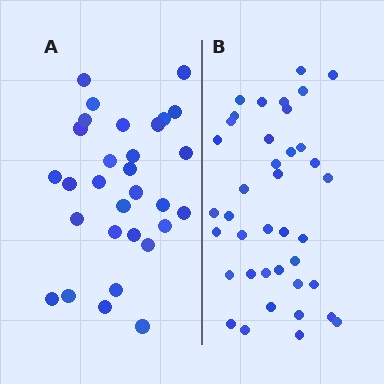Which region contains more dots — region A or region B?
Region B (the right region) has more dots.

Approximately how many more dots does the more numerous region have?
Region B has roughly 8 or so more dots than region A.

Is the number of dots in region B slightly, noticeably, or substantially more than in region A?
Region B has noticeably more, but not dramatically so. The ratio is roughly 1.3 to 1.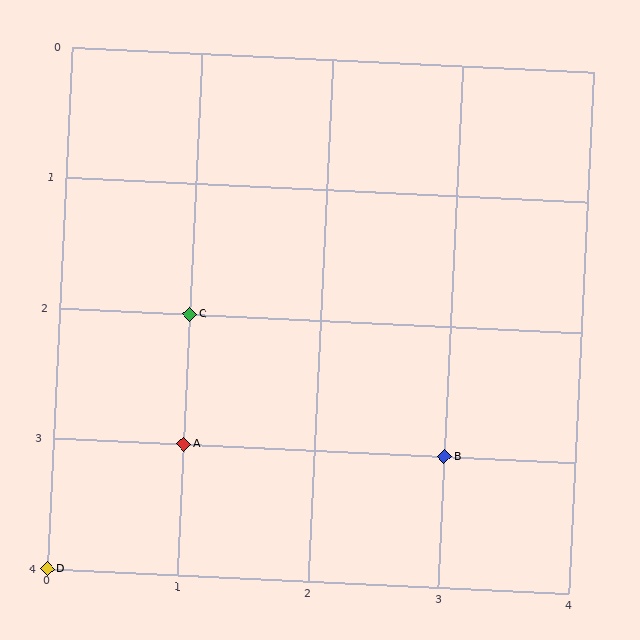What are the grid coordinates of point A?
Point A is at grid coordinates (1, 3).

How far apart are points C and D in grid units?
Points C and D are 1 column and 2 rows apart (about 2.2 grid units diagonally).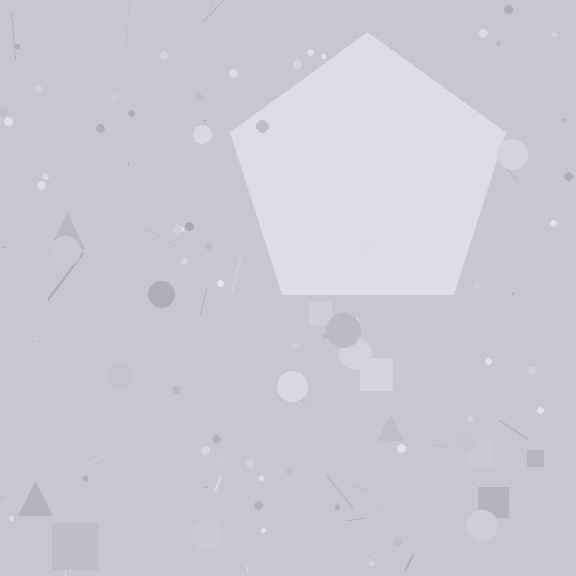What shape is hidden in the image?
A pentagon is hidden in the image.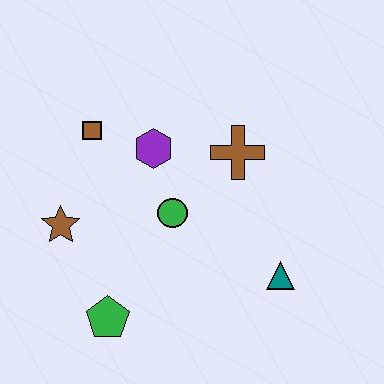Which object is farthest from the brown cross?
The green pentagon is farthest from the brown cross.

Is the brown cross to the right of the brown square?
Yes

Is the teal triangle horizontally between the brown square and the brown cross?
No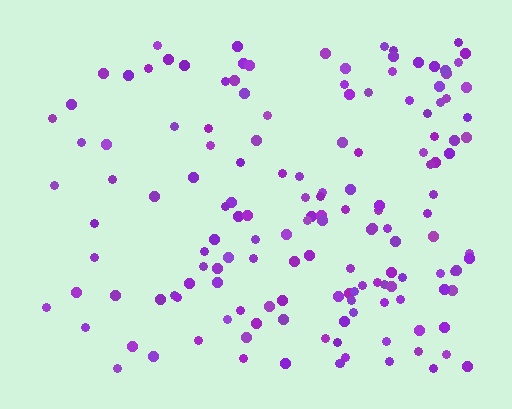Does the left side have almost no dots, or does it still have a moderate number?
Still a moderate number, just noticeably fewer than the right.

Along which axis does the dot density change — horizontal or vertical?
Horizontal.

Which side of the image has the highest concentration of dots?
The right.